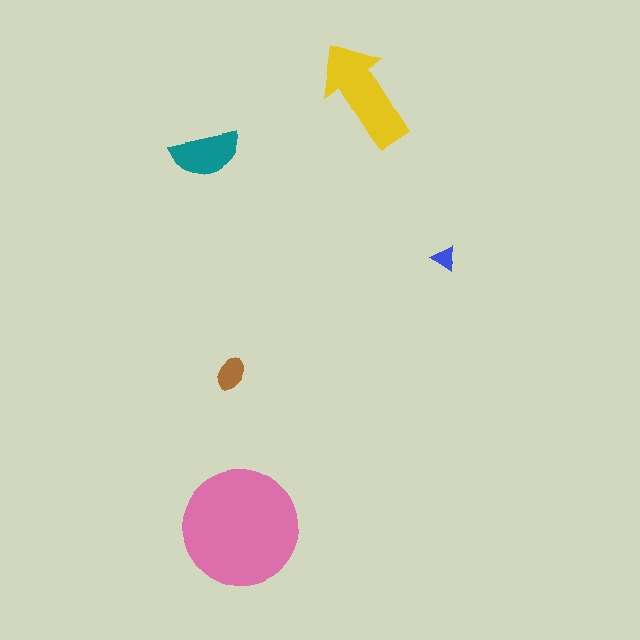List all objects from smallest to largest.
The blue triangle, the brown ellipse, the teal semicircle, the yellow arrow, the pink circle.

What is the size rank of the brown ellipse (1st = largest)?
4th.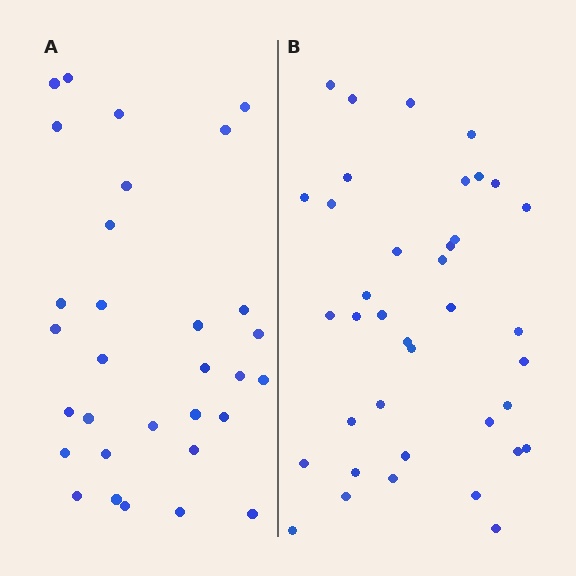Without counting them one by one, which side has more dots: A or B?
Region B (the right region) has more dots.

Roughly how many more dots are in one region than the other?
Region B has roughly 8 or so more dots than region A.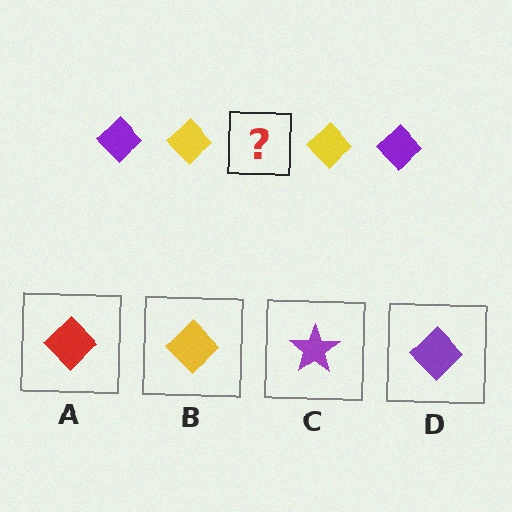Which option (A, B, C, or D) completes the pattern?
D.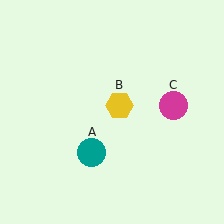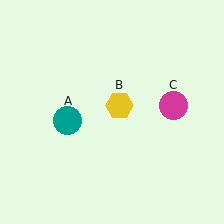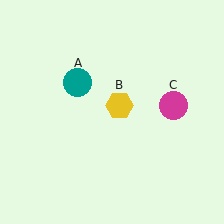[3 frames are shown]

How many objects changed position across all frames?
1 object changed position: teal circle (object A).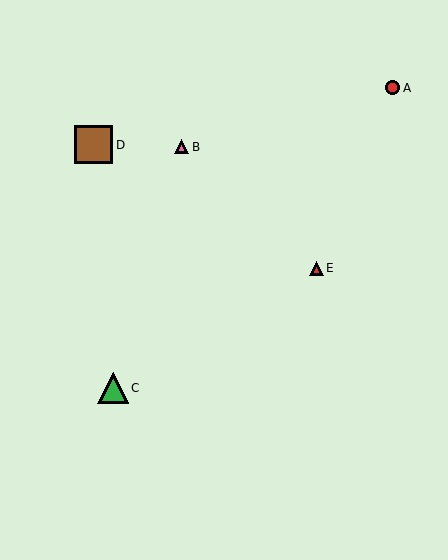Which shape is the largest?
The brown square (labeled D) is the largest.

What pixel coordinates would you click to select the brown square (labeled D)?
Click at (94, 145) to select the brown square D.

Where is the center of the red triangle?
The center of the red triangle is at (316, 268).